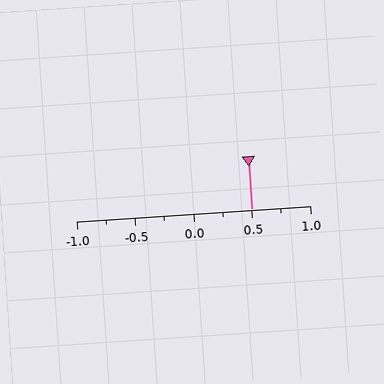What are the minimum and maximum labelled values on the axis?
The axis runs from -1.0 to 1.0.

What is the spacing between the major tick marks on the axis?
The major ticks are spaced 0.5 apart.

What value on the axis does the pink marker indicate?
The marker indicates approximately 0.5.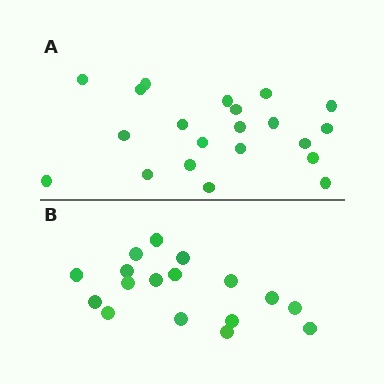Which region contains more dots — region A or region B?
Region A (the top region) has more dots.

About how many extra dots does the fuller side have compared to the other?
Region A has about 4 more dots than region B.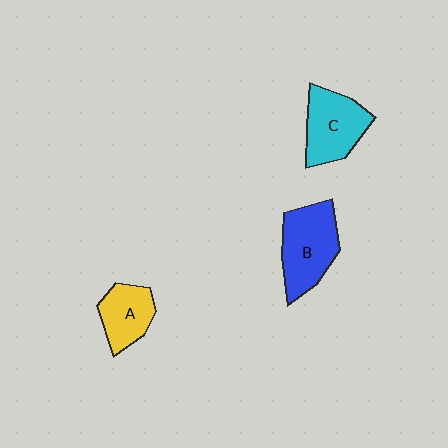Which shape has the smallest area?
Shape A (yellow).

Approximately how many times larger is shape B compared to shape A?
Approximately 1.5 times.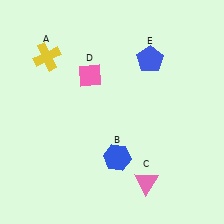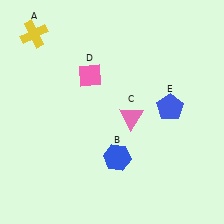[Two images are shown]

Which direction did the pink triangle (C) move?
The pink triangle (C) moved up.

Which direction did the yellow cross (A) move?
The yellow cross (A) moved up.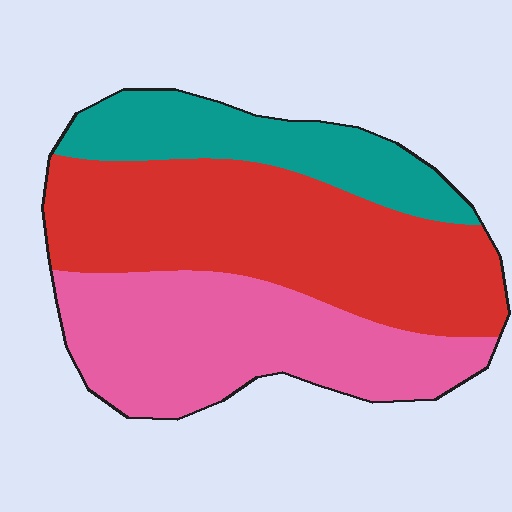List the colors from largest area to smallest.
From largest to smallest: red, pink, teal.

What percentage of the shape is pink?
Pink takes up about three eighths (3/8) of the shape.